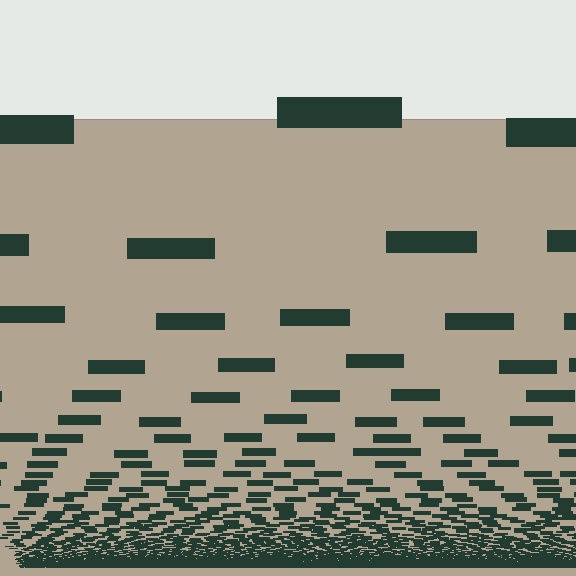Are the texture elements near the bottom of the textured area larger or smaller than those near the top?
Smaller. The gradient is inverted — elements near the bottom are smaller and denser.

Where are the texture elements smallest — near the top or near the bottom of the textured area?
Near the bottom.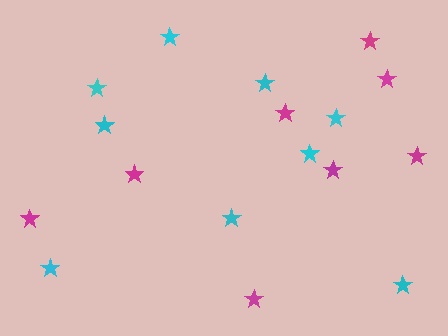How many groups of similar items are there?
There are 2 groups: one group of magenta stars (8) and one group of cyan stars (9).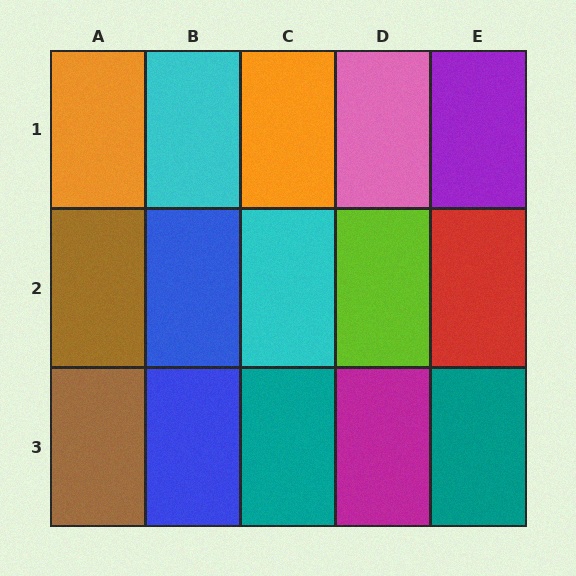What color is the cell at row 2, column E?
Red.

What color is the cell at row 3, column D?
Magenta.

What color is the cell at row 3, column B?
Blue.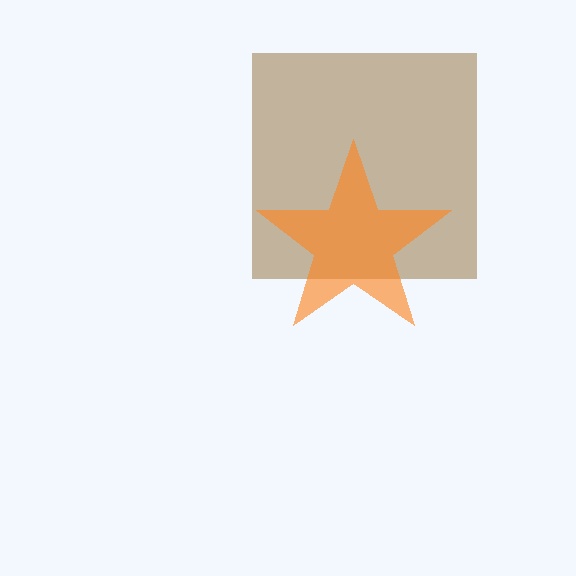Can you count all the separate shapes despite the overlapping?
Yes, there are 2 separate shapes.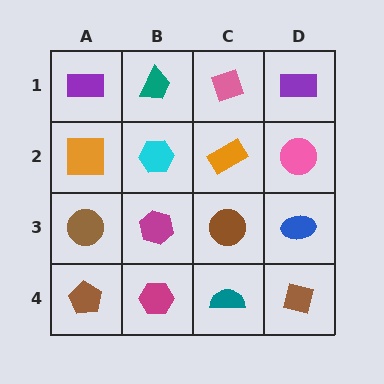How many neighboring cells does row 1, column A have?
2.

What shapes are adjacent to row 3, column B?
A cyan hexagon (row 2, column B), a magenta hexagon (row 4, column B), a brown circle (row 3, column A), a brown circle (row 3, column C).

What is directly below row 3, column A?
A brown pentagon.